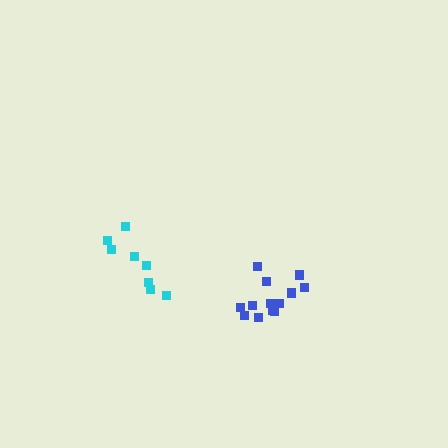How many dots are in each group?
Group 1: 14 dots, Group 2: 8 dots (22 total).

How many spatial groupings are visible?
There are 2 spatial groupings.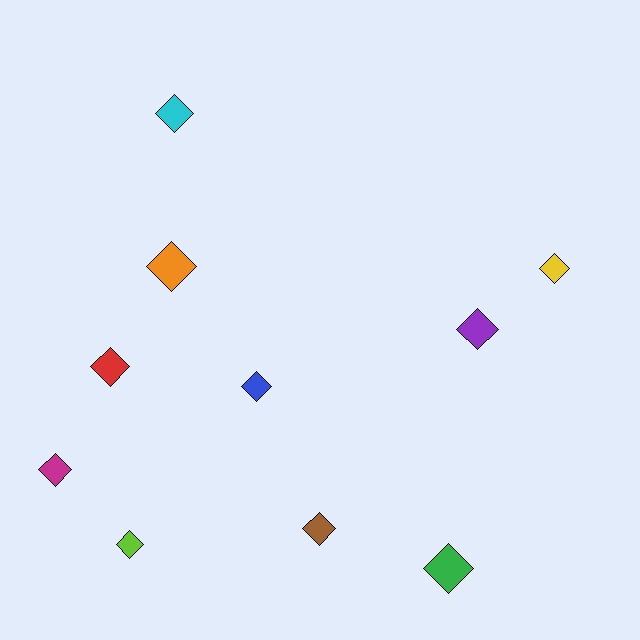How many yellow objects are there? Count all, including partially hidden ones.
There is 1 yellow object.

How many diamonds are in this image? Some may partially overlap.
There are 10 diamonds.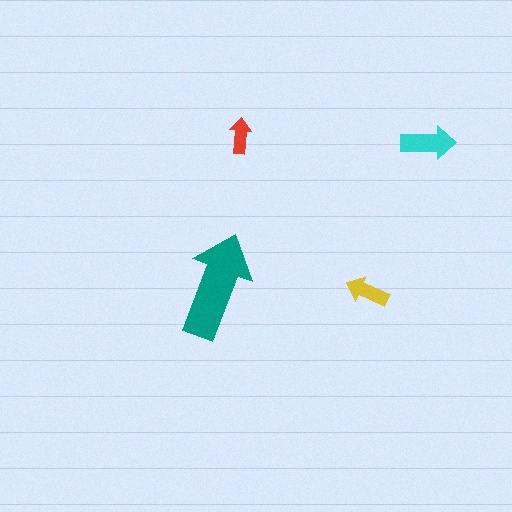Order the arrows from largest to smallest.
the teal one, the cyan one, the yellow one, the red one.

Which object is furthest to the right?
The cyan arrow is rightmost.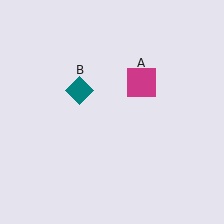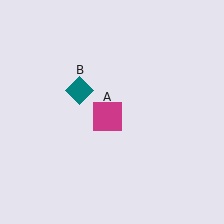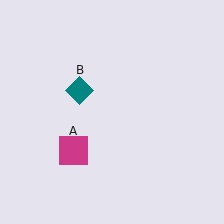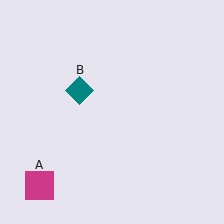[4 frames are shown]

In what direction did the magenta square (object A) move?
The magenta square (object A) moved down and to the left.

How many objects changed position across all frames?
1 object changed position: magenta square (object A).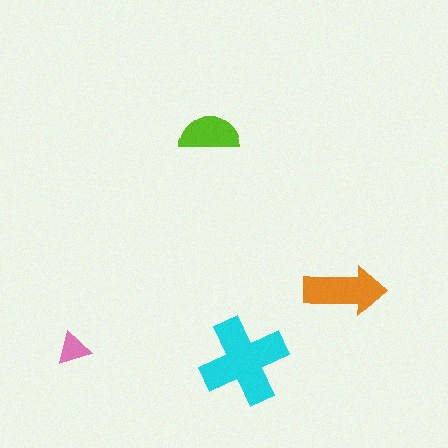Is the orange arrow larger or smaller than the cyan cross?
Smaller.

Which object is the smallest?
The pink triangle.